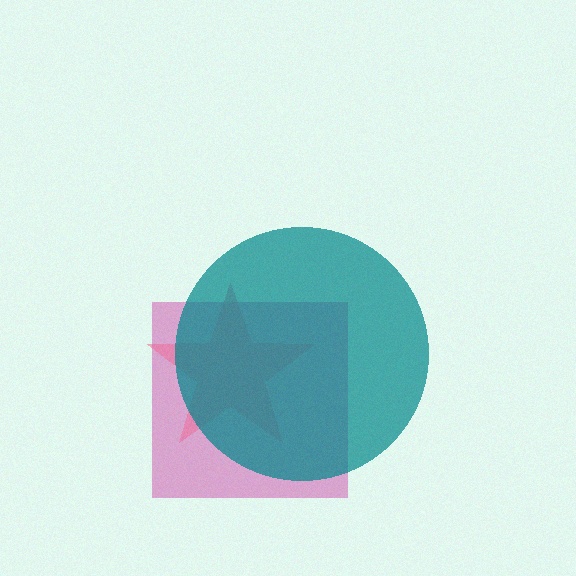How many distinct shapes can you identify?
There are 3 distinct shapes: a magenta square, a pink star, a teal circle.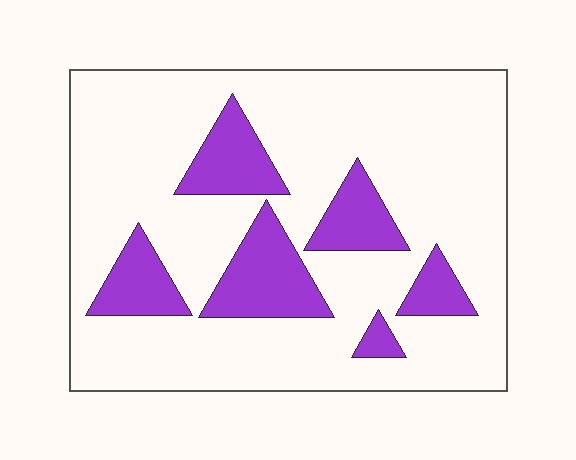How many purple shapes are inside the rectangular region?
6.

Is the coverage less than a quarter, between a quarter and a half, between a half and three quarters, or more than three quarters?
Less than a quarter.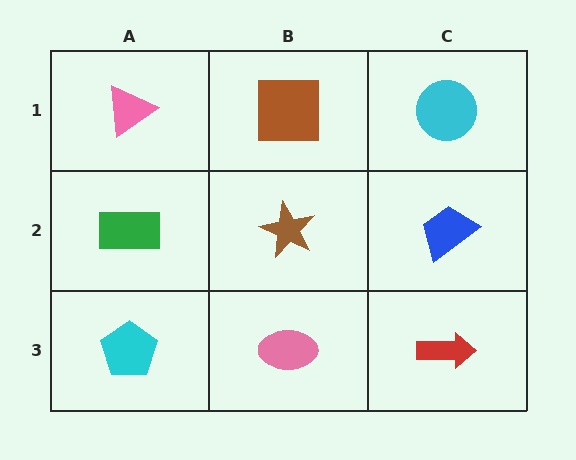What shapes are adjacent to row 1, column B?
A brown star (row 2, column B), a pink triangle (row 1, column A), a cyan circle (row 1, column C).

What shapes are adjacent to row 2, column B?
A brown square (row 1, column B), a pink ellipse (row 3, column B), a green rectangle (row 2, column A), a blue trapezoid (row 2, column C).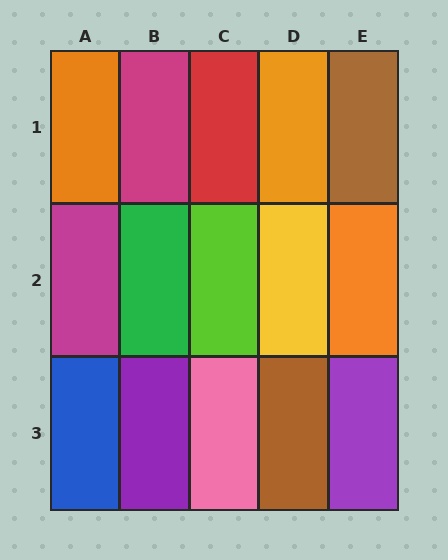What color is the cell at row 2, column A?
Magenta.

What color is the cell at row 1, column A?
Orange.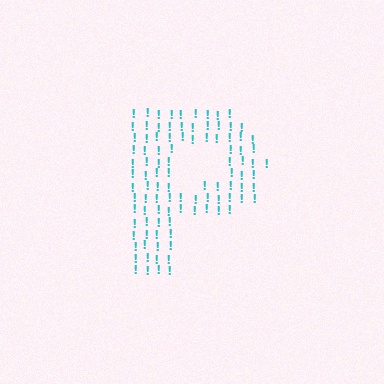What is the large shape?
The large shape is the letter P.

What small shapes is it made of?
It is made of small exclamation marks.